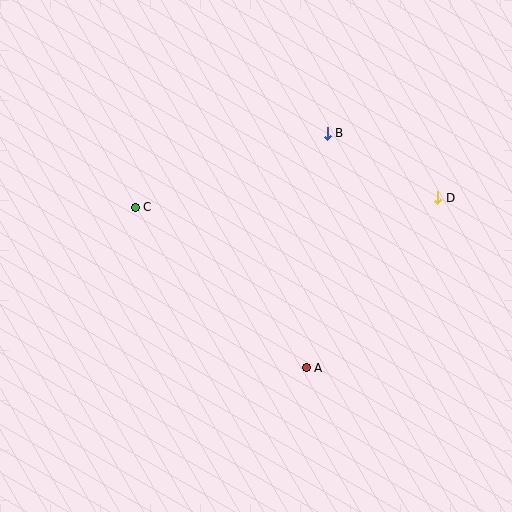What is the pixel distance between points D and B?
The distance between D and B is 128 pixels.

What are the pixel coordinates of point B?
Point B is at (327, 133).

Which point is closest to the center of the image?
Point A at (306, 368) is closest to the center.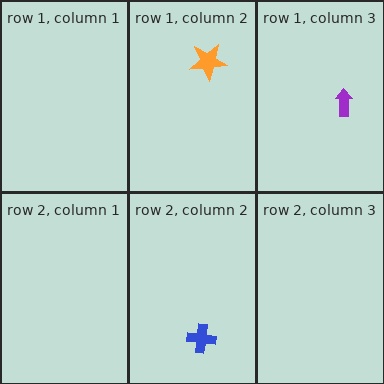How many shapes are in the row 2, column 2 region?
1.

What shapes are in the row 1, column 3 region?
The purple arrow.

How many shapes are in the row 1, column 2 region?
1.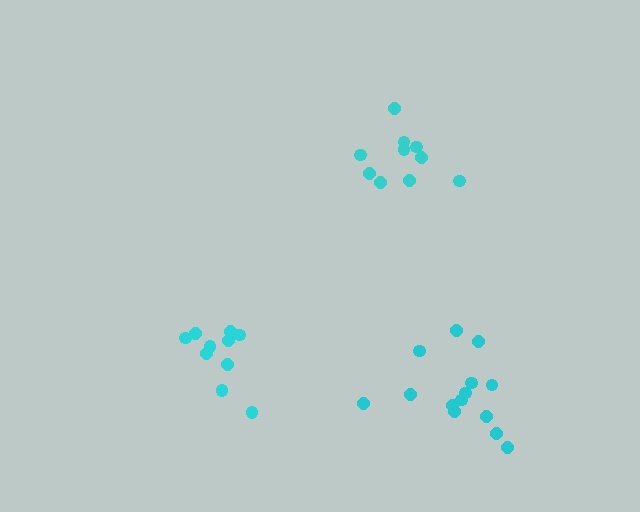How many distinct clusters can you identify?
There are 3 distinct clusters.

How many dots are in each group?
Group 1: 10 dots, Group 2: 10 dots, Group 3: 14 dots (34 total).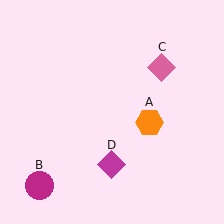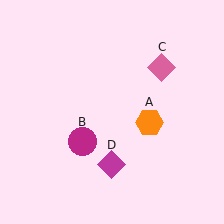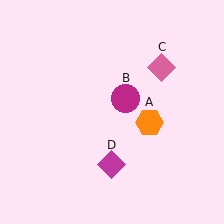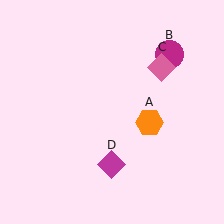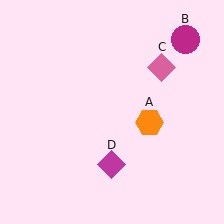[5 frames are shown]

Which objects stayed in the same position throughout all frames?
Orange hexagon (object A) and pink diamond (object C) and magenta diamond (object D) remained stationary.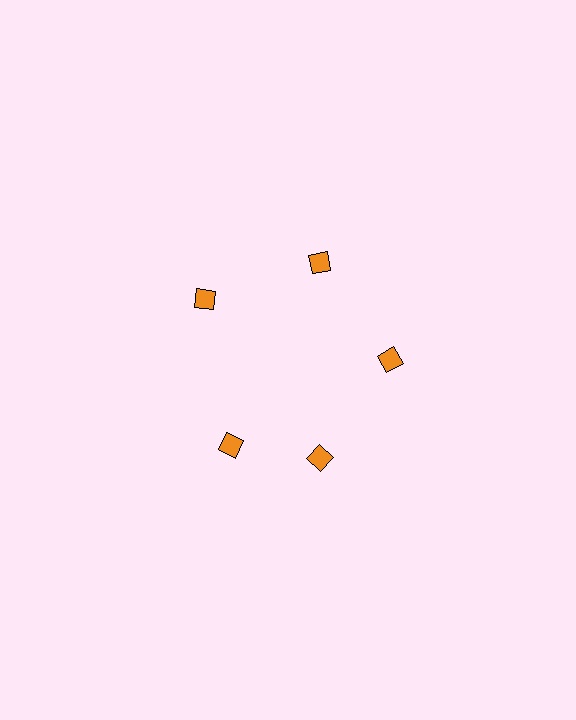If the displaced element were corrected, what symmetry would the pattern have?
It would have 5-fold rotational symmetry — the pattern would map onto itself every 72 degrees.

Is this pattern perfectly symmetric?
No. The 5 orange diamonds are arranged in a ring, but one element near the 8 o'clock position is rotated out of alignment along the ring, breaking the 5-fold rotational symmetry.